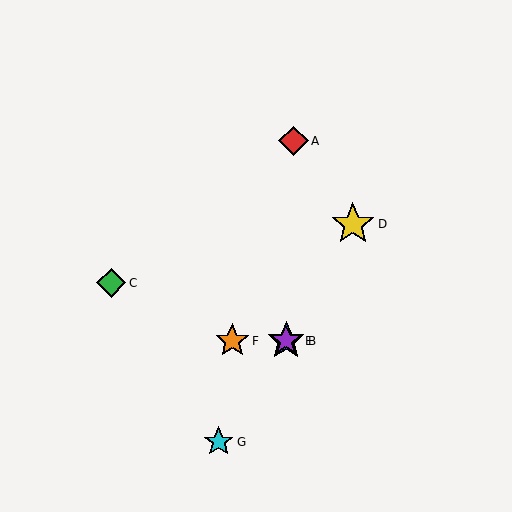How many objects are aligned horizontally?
3 objects (B, E, F) are aligned horizontally.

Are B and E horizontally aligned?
Yes, both are at y≈341.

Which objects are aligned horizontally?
Objects B, E, F are aligned horizontally.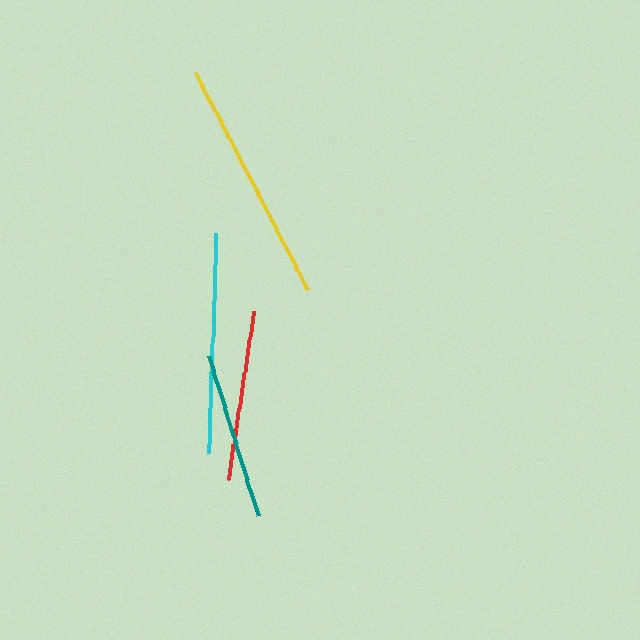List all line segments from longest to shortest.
From longest to shortest: yellow, cyan, red, teal.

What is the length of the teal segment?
The teal segment is approximately 168 pixels long.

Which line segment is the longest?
The yellow line is the longest at approximately 244 pixels.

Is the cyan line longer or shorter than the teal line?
The cyan line is longer than the teal line.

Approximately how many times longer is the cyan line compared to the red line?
The cyan line is approximately 1.3 times the length of the red line.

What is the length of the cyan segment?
The cyan segment is approximately 220 pixels long.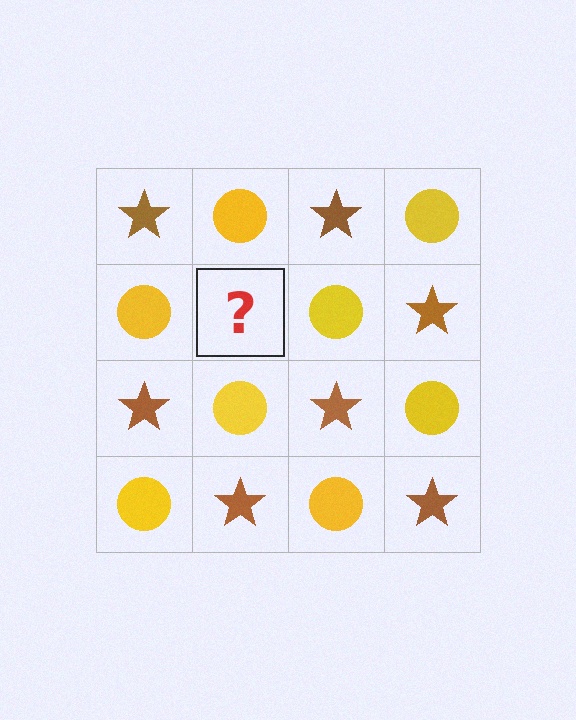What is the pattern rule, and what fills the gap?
The rule is that it alternates brown star and yellow circle in a checkerboard pattern. The gap should be filled with a brown star.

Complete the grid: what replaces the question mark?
The question mark should be replaced with a brown star.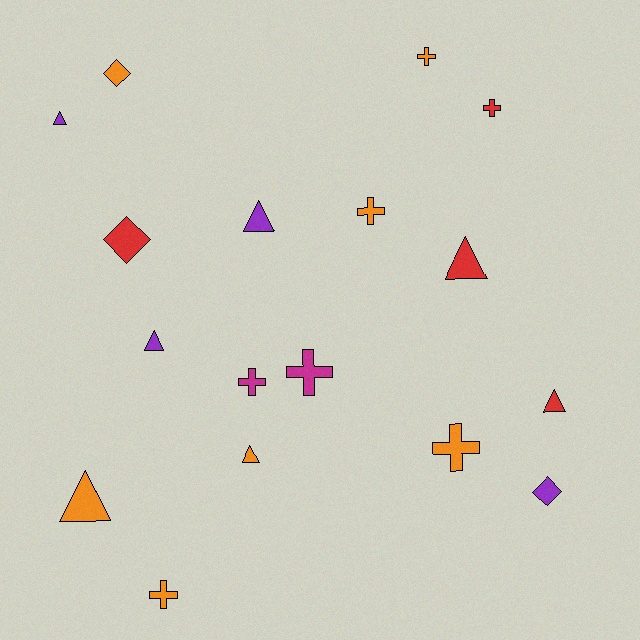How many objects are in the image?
There are 17 objects.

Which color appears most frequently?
Orange, with 7 objects.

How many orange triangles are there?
There are 2 orange triangles.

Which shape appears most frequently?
Triangle, with 7 objects.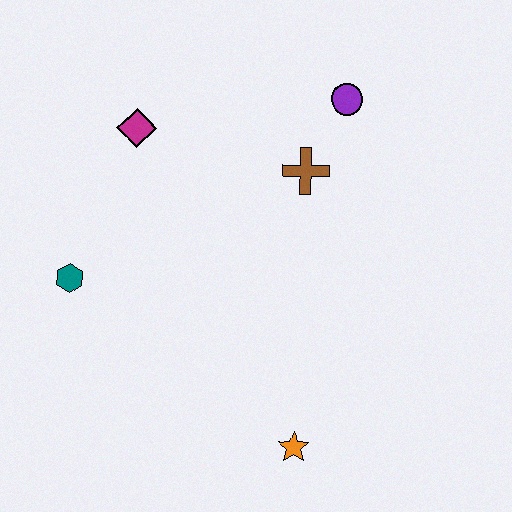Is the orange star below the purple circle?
Yes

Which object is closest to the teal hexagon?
The magenta diamond is closest to the teal hexagon.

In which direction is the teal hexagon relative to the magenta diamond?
The teal hexagon is below the magenta diamond.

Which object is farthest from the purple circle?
The orange star is farthest from the purple circle.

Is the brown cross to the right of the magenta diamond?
Yes